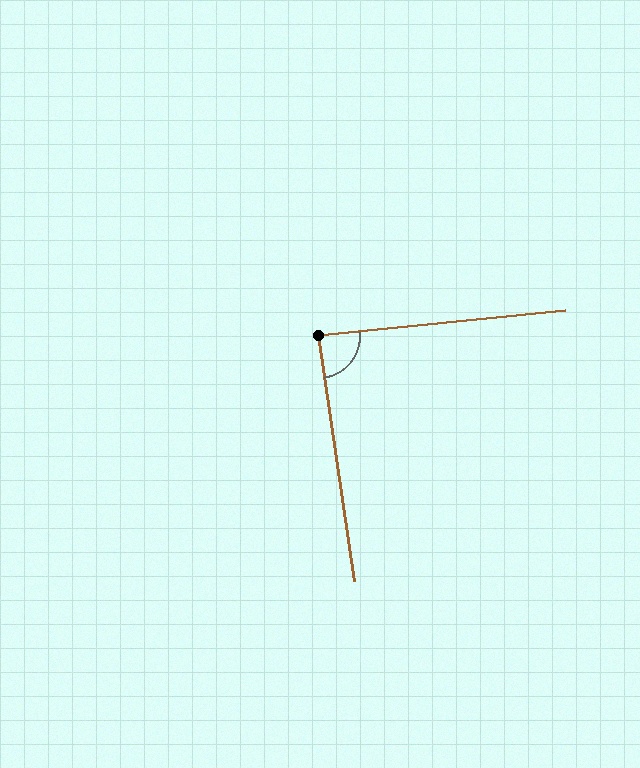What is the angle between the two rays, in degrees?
Approximately 87 degrees.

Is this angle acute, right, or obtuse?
It is approximately a right angle.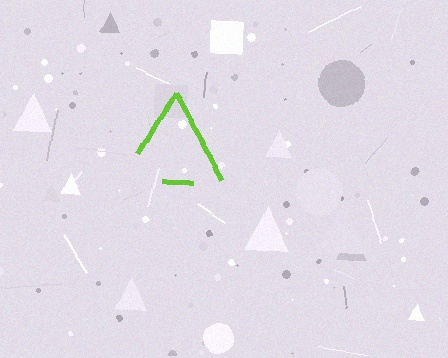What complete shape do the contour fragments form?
The contour fragments form a triangle.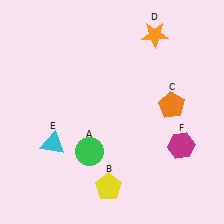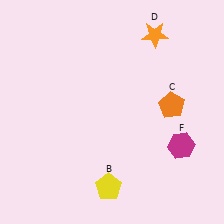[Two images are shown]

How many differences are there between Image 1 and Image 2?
There are 2 differences between the two images.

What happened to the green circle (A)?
The green circle (A) was removed in Image 2. It was in the bottom-left area of Image 1.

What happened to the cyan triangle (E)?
The cyan triangle (E) was removed in Image 2. It was in the bottom-left area of Image 1.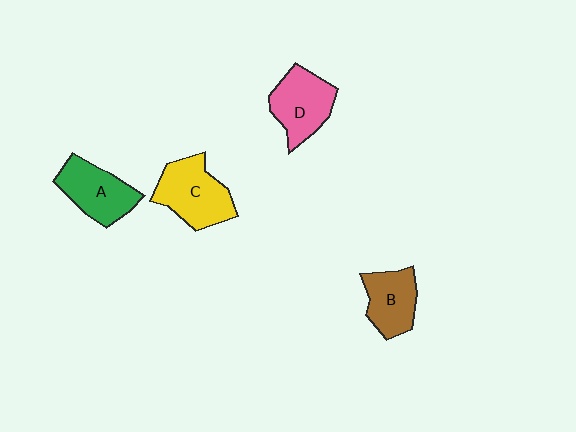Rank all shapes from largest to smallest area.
From largest to smallest: C (yellow), D (pink), A (green), B (brown).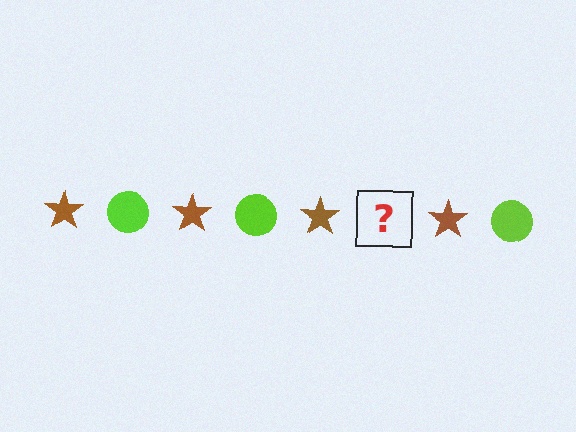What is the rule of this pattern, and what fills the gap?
The rule is that the pattern alternates between brown star and lime circle. The gap should be filled with a lime circle.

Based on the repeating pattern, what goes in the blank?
The blank should be a lime circle.